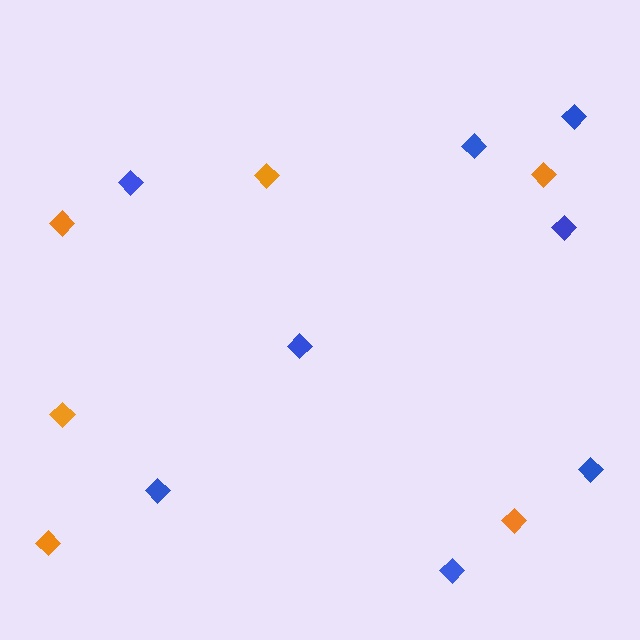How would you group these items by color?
There are 2 groups: one group of orange diamonds (6) and one group of blue diamonds (8).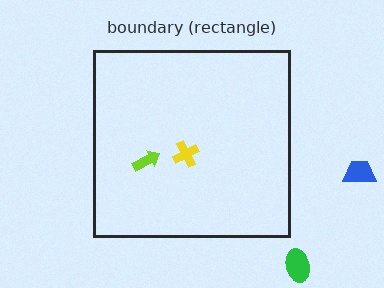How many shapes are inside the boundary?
2 inside, 2 outside.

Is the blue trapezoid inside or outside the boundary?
Outside.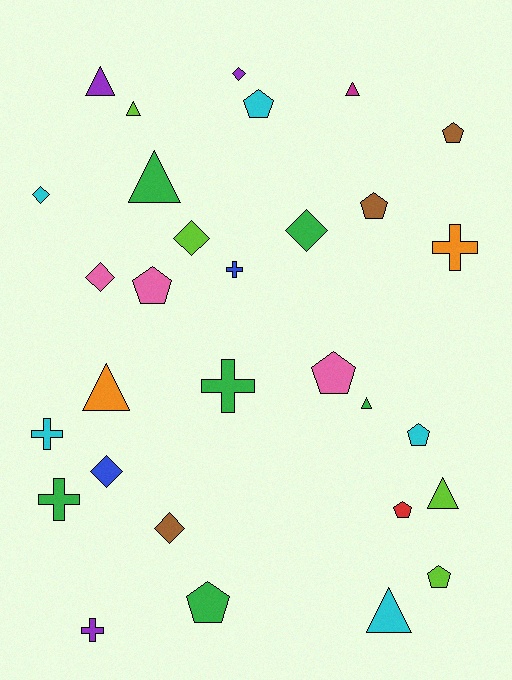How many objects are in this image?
There are 30 objects.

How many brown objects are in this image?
There are 3 brown objects.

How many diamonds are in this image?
There are 7 diamonds.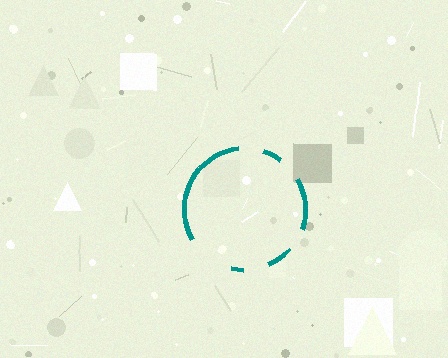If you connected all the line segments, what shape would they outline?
They would outline a circle.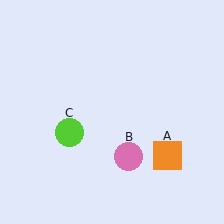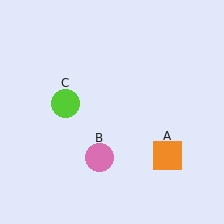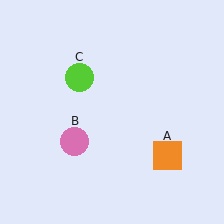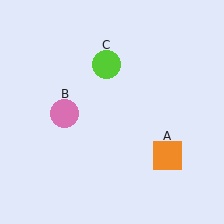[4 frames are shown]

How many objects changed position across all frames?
2 objects changed position: pink circle (object B), lime circle (object C).